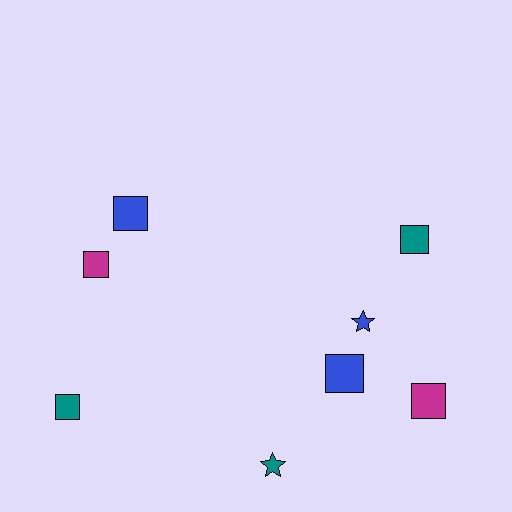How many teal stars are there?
There is 1 teal star.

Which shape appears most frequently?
Square, with 6 objects.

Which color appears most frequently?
Blue, with 3 objects.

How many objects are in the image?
There are 8 objects.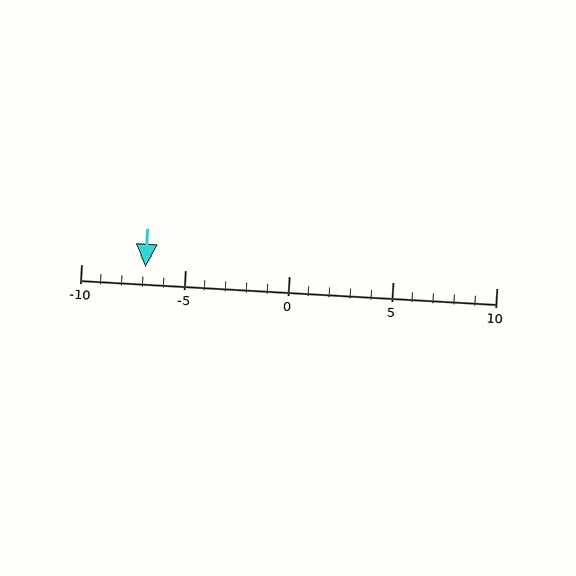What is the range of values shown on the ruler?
The ruler shows values from -10 to 10.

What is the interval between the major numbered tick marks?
The major tick marks are spaced 5 units apart.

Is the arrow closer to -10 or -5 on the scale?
The arrow is closer to -5.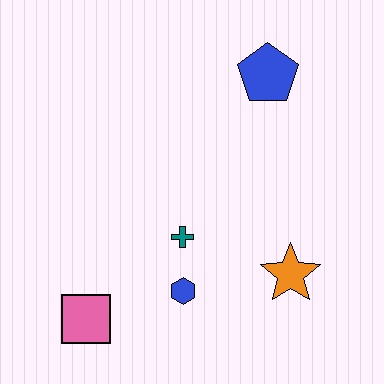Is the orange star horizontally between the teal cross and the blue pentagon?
No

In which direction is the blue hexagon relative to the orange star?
The blue hexagon is to the left of the orange star.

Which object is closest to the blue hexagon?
The teal cross is closest to the blue hexagon.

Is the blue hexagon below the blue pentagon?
Yes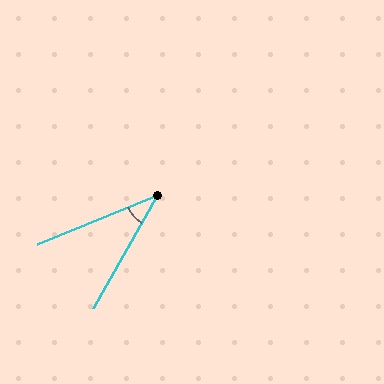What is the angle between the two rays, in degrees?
Approximately 38 degrees.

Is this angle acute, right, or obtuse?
It is acute.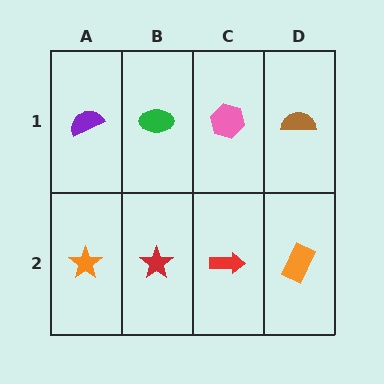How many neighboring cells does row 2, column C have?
3.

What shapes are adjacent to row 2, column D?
A brown semicircle (row 1, column D), a red arrow (row 2, column C).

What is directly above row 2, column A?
A purple semicircle.